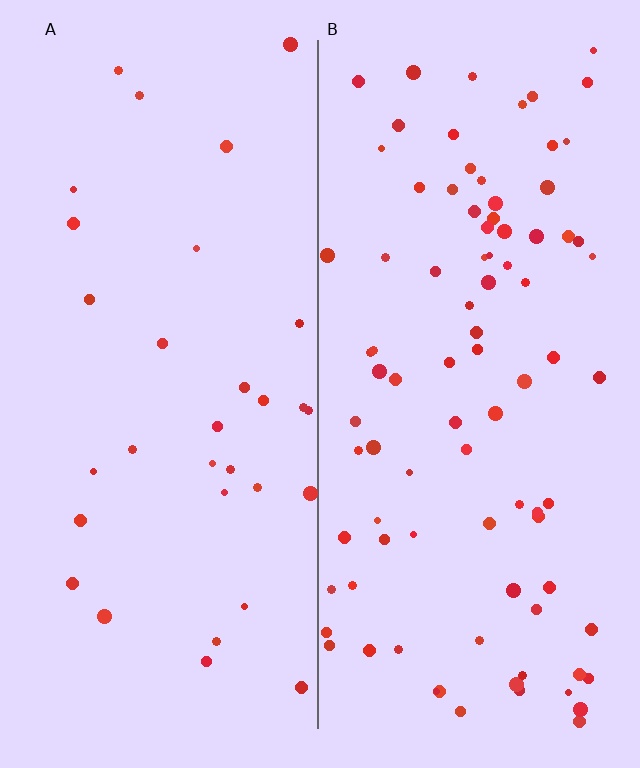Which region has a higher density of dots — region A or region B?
B (the right).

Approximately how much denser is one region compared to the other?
Approximately 2.8× — region B over region A.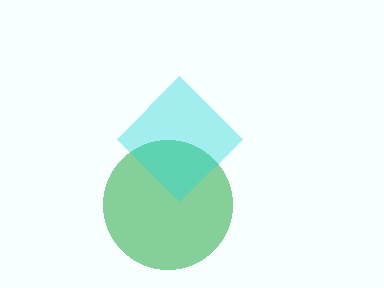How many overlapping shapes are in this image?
There are 2 overlapping shapes in the image.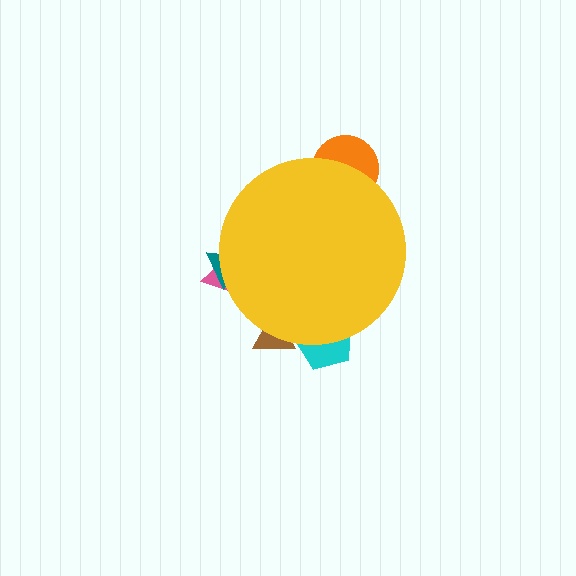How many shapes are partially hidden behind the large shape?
5 shapes are partially hidden.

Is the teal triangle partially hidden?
Yes, the teal triangle is partially hidden behind the yellow circle.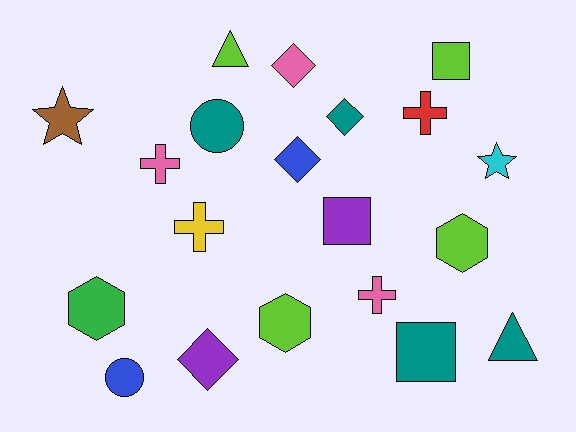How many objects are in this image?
There are 20 objects.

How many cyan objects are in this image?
There is 1 cyan object.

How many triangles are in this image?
There are 2 triangles.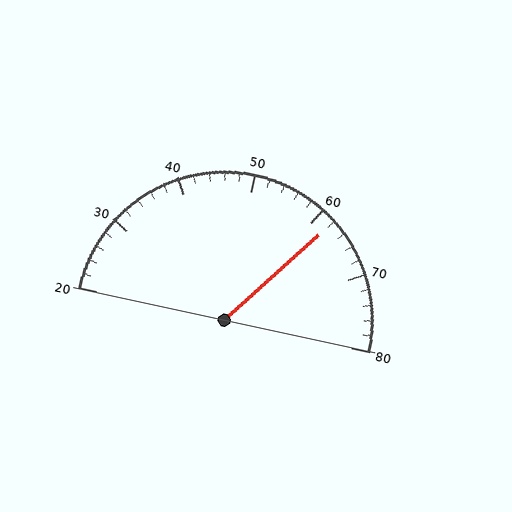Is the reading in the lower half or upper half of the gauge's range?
The reading is in the upper half of the range (20 to 80).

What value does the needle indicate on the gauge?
The needle indicates approximately 62.